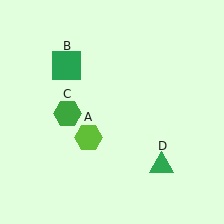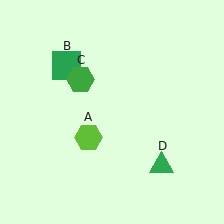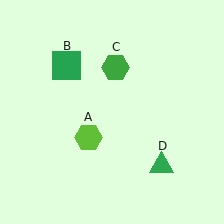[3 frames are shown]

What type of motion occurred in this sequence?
The green hexagon (object C) rotated clockwise around the center of the scene.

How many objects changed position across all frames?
1 object changed position: green hexagon (object C).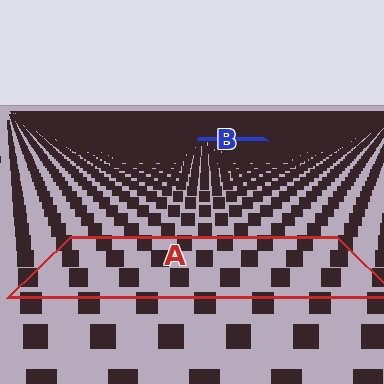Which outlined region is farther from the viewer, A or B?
Region B is farther from the viewer — the texture elements inside it appear smaller and more densely packed.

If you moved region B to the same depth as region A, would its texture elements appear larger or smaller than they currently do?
They would appear larger. At a closer depth, the same texture elements are projected at a bigger on-screen size.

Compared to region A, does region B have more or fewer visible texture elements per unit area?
Region B has more texture elements per unit area — they are packed more densely because it is farther away.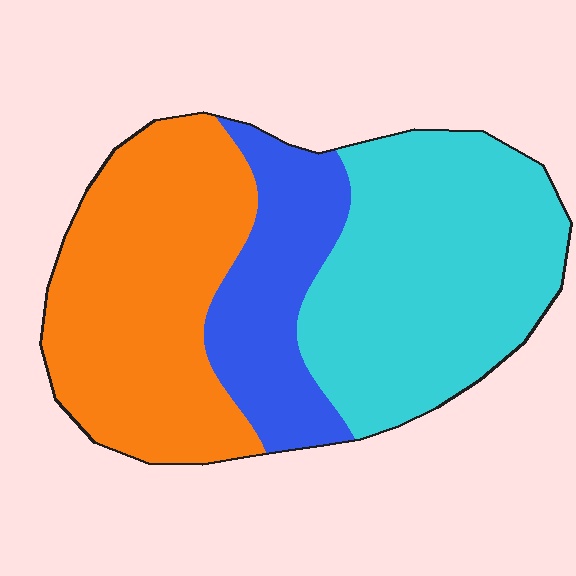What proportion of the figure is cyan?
Cyan covers roughly 40% of the figure.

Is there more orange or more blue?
Orange.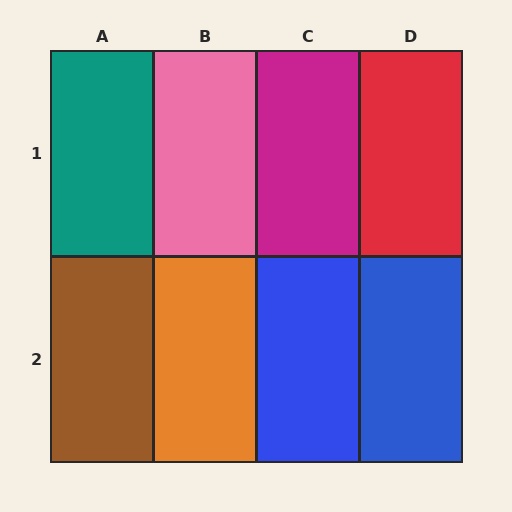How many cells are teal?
1 cell is teal.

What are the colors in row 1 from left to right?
Teal, pink, magenta, red.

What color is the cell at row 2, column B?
Orange.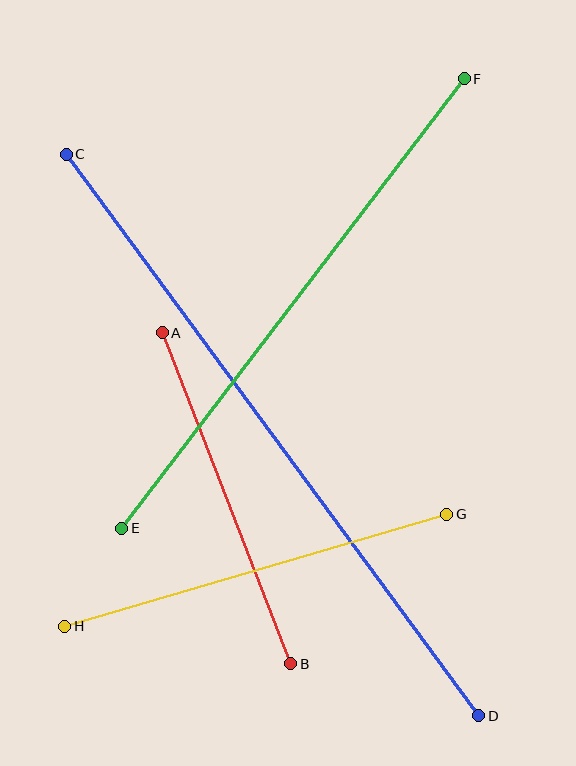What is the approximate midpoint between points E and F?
The midpoint is at approximately (293, 304) pixels.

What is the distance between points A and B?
The distance is approximately 355 pixels.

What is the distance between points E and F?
The distance is approximately 565 pixels.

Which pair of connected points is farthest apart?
Points C and D are farthest apart.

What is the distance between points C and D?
The distance is approximately 697 pixels.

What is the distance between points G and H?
The distance is approximately 398 pixels.